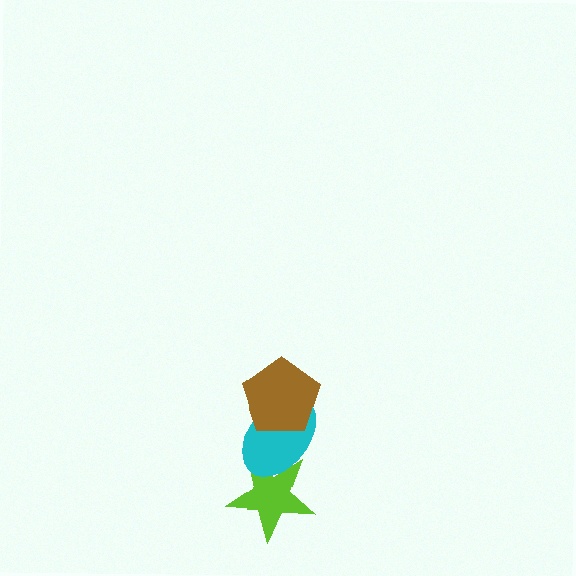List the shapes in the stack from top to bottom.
From top to bottom: the brown pentagon, the cyan ellipse, the lime star.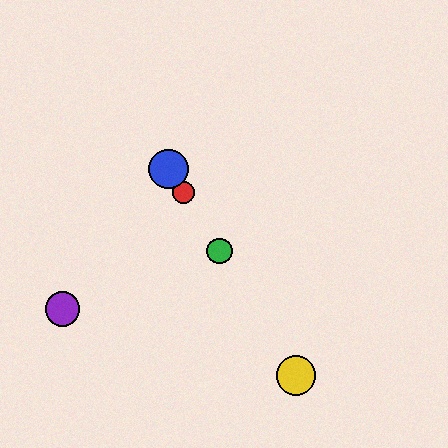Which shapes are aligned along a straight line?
The red circle, the blue circle, the green circle, the yellow circle are aligned along a straight line.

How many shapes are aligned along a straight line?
4 shapes (the red circle, the blue circle, the green circle, the yellow circle) are aligned along a straight line.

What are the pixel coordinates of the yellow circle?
The yellow circle is at (296, 375).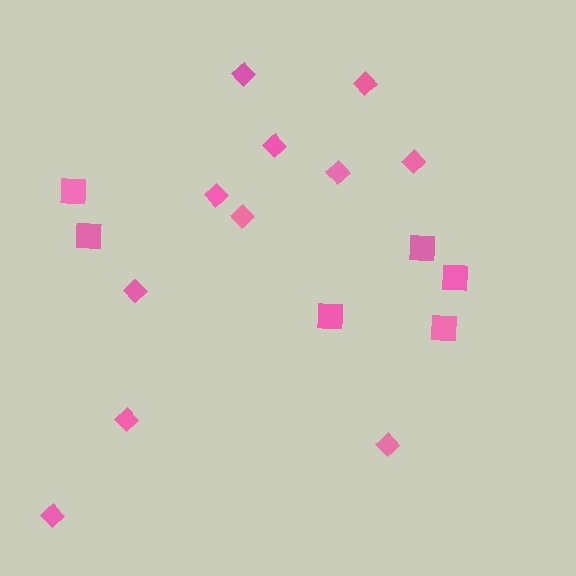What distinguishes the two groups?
There are 2 groups: one group of squares (6) and one group of diamonds (11).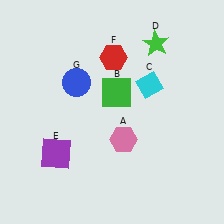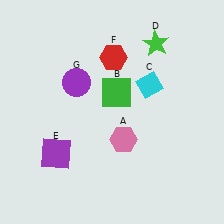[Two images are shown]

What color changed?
The circle (G) changed from blue in Image 1 to purple in Image 2.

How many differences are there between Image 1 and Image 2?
There is 1 difference between the two images.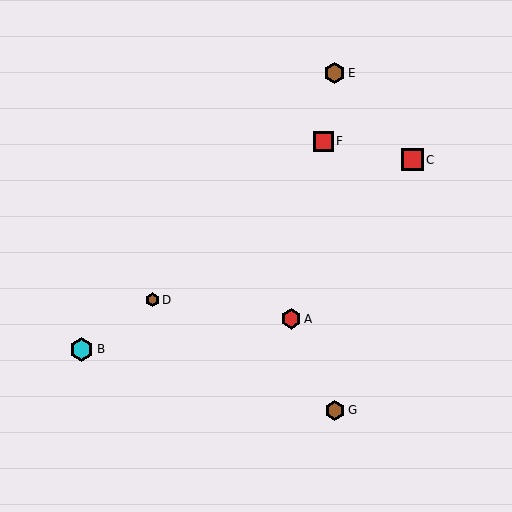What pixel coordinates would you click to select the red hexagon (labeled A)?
Click at (291, 319) to select the red hexagon A.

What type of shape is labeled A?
Shape A is a red hexagon.